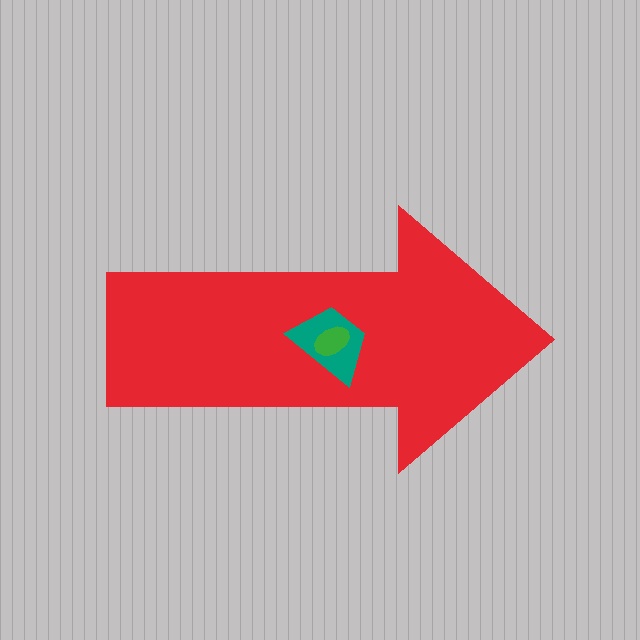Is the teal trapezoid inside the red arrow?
Yes.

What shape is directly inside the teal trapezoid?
The green ellipse.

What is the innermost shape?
The green ellipse.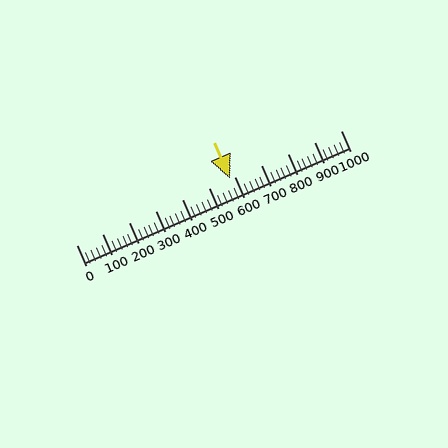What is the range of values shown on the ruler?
The ruler shows values from 0 to 1000.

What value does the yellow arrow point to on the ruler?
The yellow arrow points to approximately 580.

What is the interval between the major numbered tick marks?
The major tick marks are spaced 100 units apart.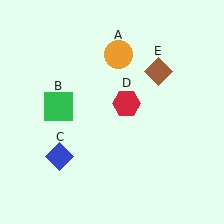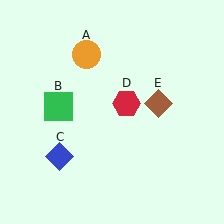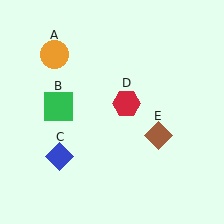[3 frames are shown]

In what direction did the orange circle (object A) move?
The orange circle (object A) moved left.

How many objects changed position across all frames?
2 objects changed position: orange circle (object A), brown diamond (object E).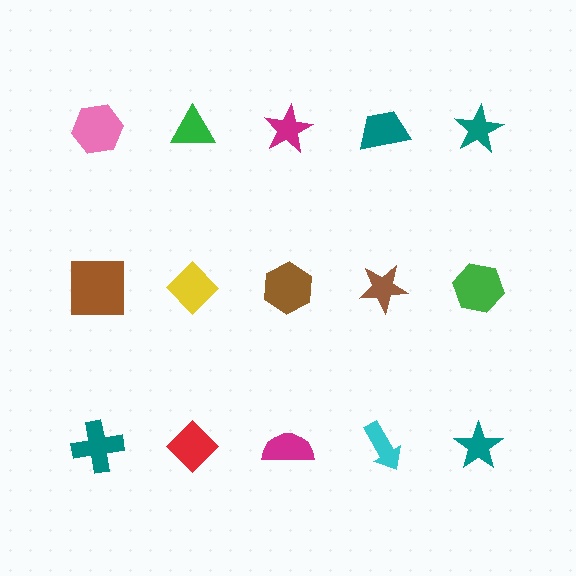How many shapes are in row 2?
5 shapes.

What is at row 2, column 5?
A green hexagon.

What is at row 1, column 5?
A teal star.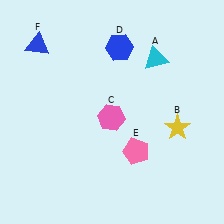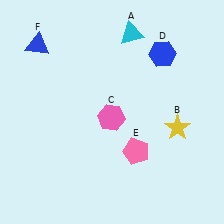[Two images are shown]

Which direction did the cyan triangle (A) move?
The cyan triangle (A) moved up.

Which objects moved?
The objects that moved are: the cyan triangle (A), the blue hexagon (D).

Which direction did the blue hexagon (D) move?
The blue hexagon (D) moved right.